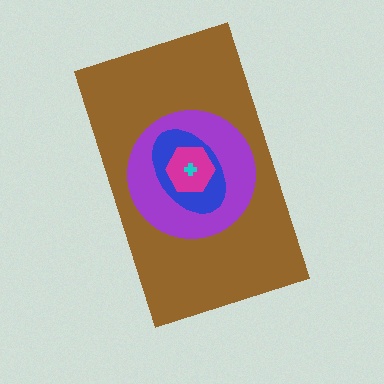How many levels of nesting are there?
5.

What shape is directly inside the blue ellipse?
The magenta hexagon.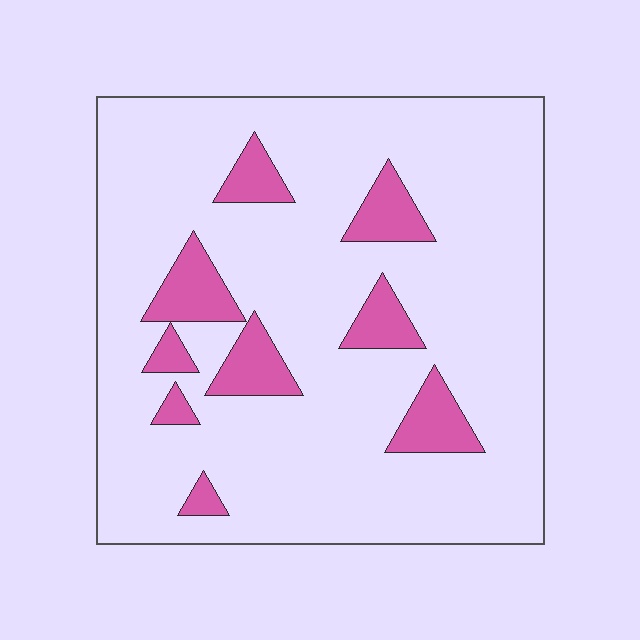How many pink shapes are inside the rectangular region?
9.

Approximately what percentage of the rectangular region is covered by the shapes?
Approximately 15%.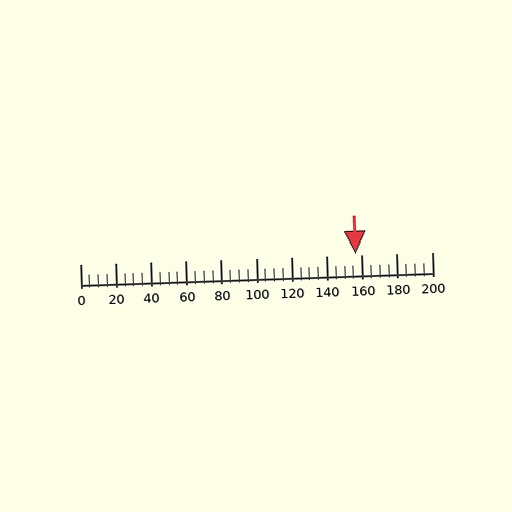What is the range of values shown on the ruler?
The ruler shows values from 0 to 200.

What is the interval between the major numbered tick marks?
The major tick marks are spaced 20 units apart.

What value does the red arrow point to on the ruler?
The red arrow points to approximately 157.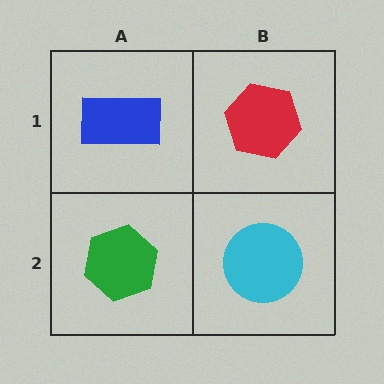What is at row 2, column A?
A green hexagon.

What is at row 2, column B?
A cyan circle.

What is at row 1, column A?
A blue rectangle.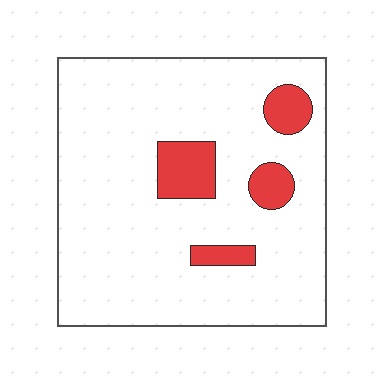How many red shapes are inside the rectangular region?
4.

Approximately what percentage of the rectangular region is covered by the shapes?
Approximately 10%.